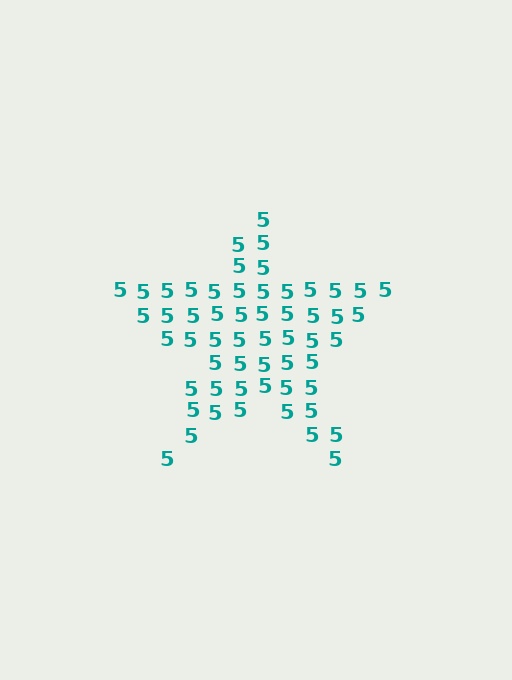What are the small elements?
The small elements are digit 5's.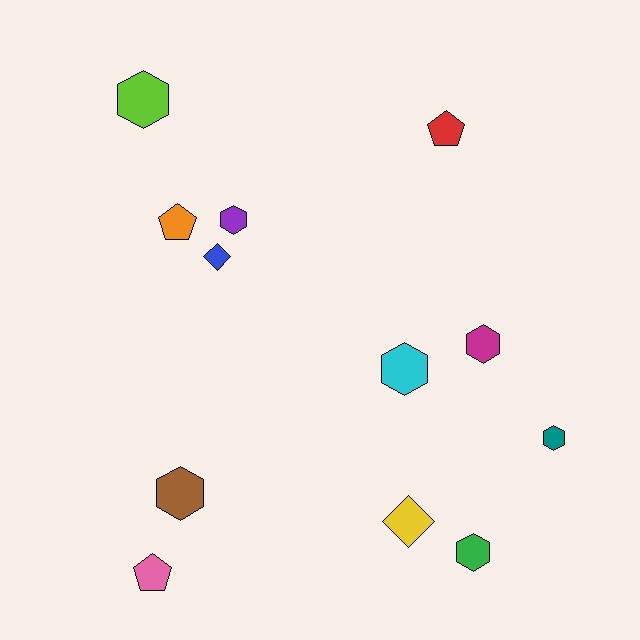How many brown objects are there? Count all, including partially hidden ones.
There is 1 brown object.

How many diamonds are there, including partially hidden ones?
There are 2 diamonds.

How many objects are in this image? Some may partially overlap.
There are 12 objects.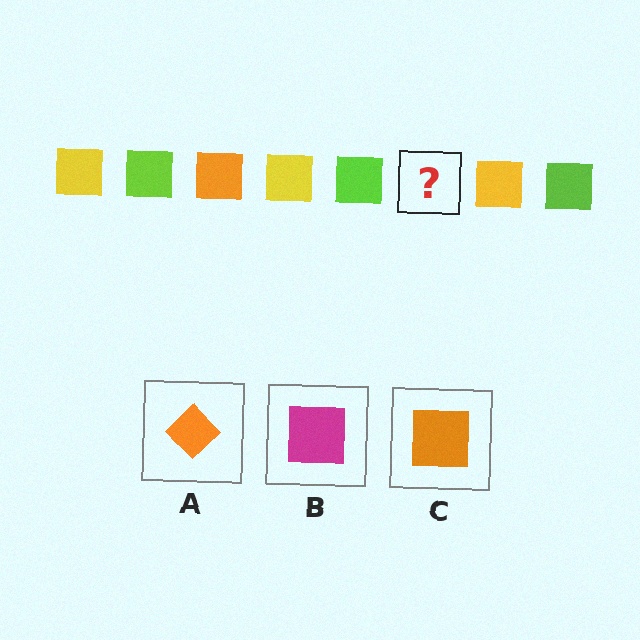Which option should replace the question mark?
Option C.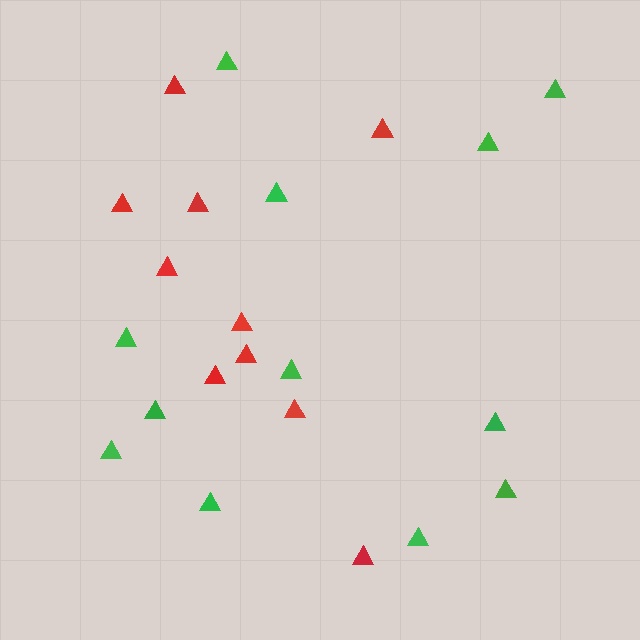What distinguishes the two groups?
There are 2 groups: one group of red triangles (10) and one group of green triangles (12).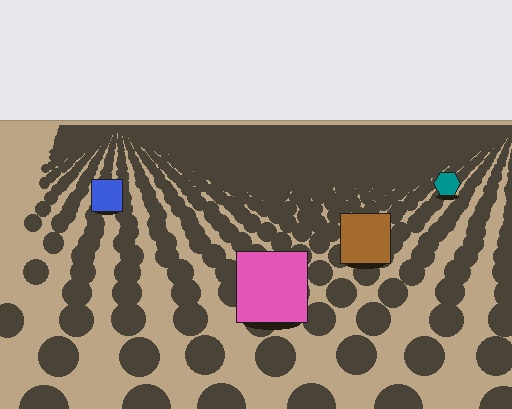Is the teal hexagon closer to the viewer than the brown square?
No. The brown square is closer — you can tell from the texture gradient: the ground texture is coarser near it.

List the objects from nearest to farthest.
From nearest to farthest: the pink square, the brown square, the blue square, the teal hexagon.